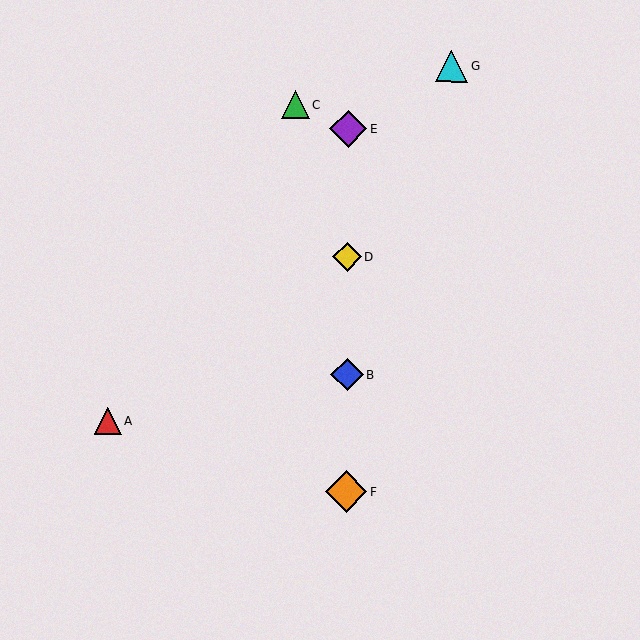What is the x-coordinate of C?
Object C is at x≈295.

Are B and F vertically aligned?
Yes, both are at x≈347.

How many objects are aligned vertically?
4 objects (B, D, E, F) are aligned vertically.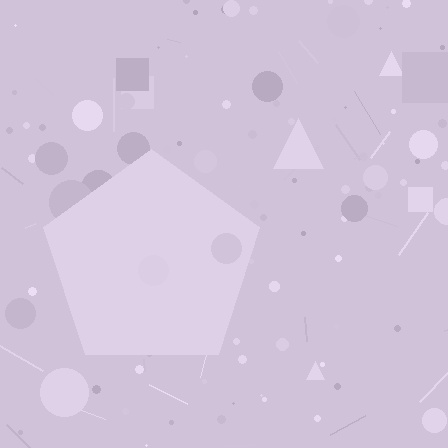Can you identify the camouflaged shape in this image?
The camouflaged shape is a pentagon.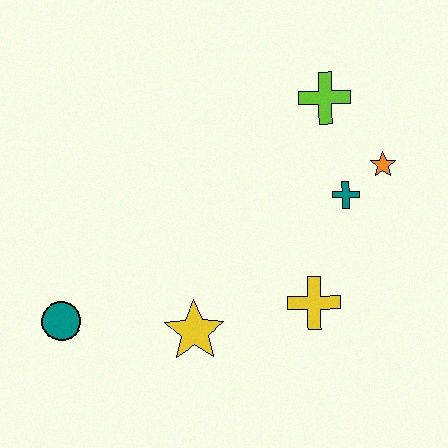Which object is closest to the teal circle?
The yellow star is closest to the teal circle.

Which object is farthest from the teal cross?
The teal circle is farthest from the teal cross.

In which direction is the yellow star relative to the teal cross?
The yellow star is to the left of the teal cross.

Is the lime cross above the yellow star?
Yes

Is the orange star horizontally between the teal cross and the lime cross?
No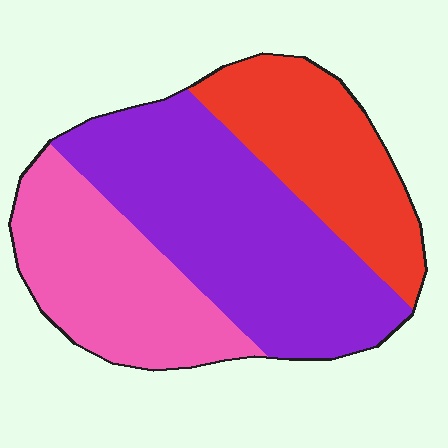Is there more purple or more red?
Purple.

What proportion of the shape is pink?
Pink takes up about one quarter (1/4) of the shape.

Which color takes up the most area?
Purple, at roughly 45%.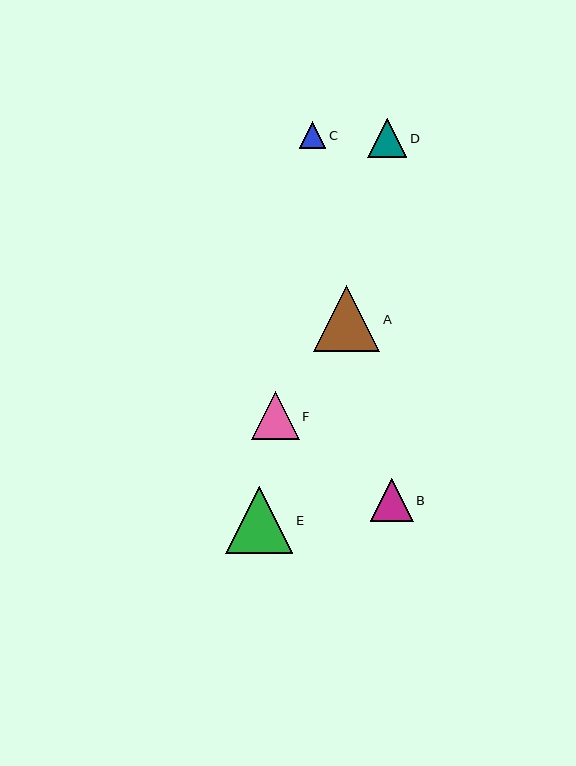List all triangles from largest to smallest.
From largest to smallest: E, A, F, B, D, C.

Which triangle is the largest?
Triangle E is the largest with a size of approximately 67 pixels.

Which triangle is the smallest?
Triangle C is the smallest with a size of approximately 26 pixels.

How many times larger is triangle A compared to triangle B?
Triangle A is approximately 1.5 times the size of triangle B.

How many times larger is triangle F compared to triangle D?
Triangle F is approximately 1.2 times the size of triangle D.